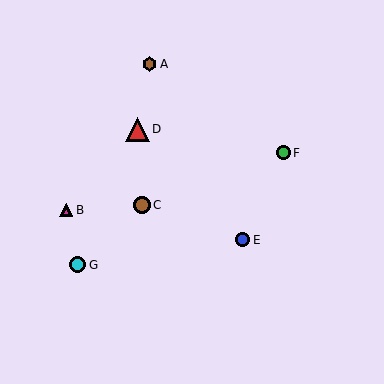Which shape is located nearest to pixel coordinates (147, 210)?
The brown circle (labeled C) at (142, 205) is nearest to that location.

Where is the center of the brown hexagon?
The center of the brown hexagon is at (149, 64).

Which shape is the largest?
The red triangle (labeled D) is the largest.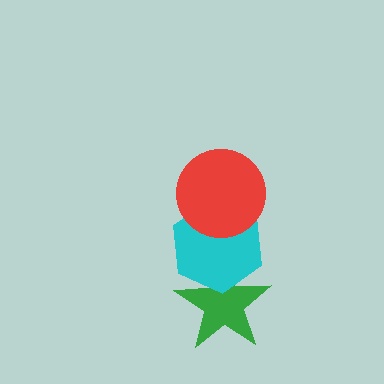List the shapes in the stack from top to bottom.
From top to bottom: the red circle, the cyan hexagon, the green star.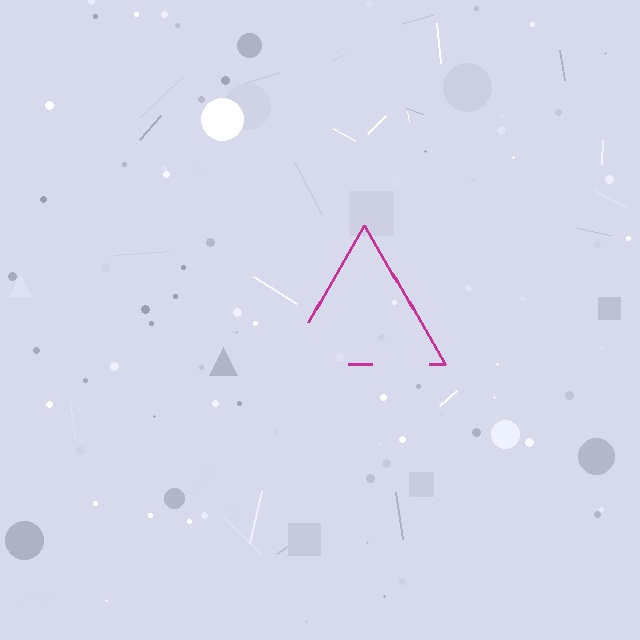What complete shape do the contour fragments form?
The contour fragments form a triangle.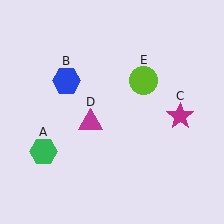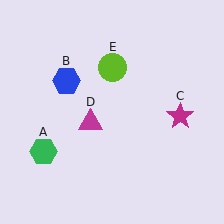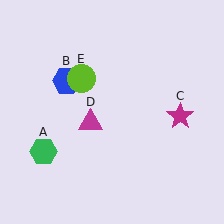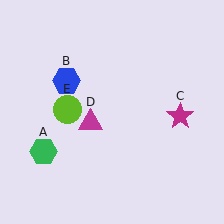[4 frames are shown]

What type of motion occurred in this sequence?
The lime circle (object E) rotated counterclockwise around the center of the scene.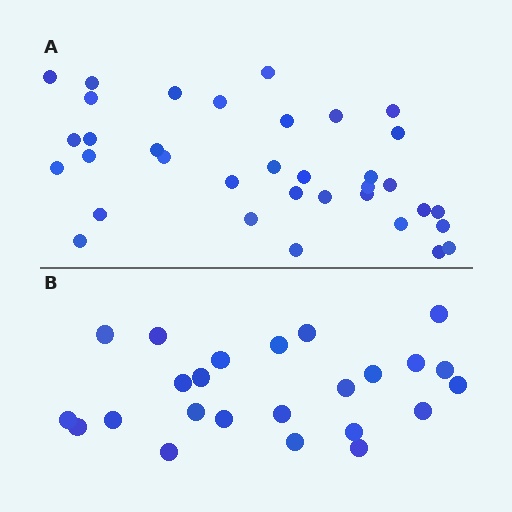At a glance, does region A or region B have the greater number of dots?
Region A (the top region) has more dots.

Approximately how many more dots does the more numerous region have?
Region A has roughly 12 or so more dots than region B.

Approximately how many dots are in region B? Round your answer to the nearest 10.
About 20 dots. (The exact count is 24, which rounds to 20.)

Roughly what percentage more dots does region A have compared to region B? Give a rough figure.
About 45% more.